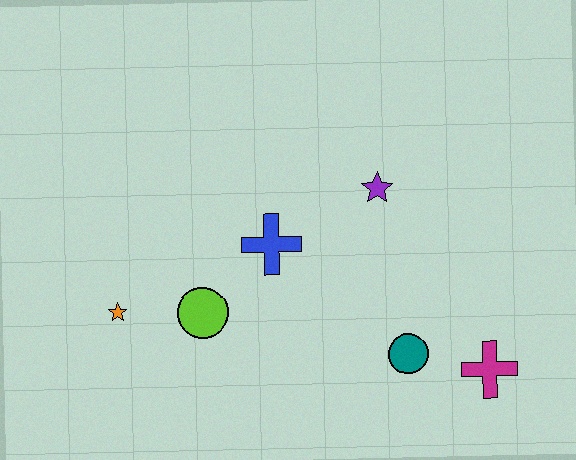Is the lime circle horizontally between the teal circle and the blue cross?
No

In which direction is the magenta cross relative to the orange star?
The magenta cross is to the right of the orange star.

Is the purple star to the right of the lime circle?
Yes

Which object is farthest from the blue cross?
The magenta cross is farthest from the blue cross.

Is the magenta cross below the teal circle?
Yes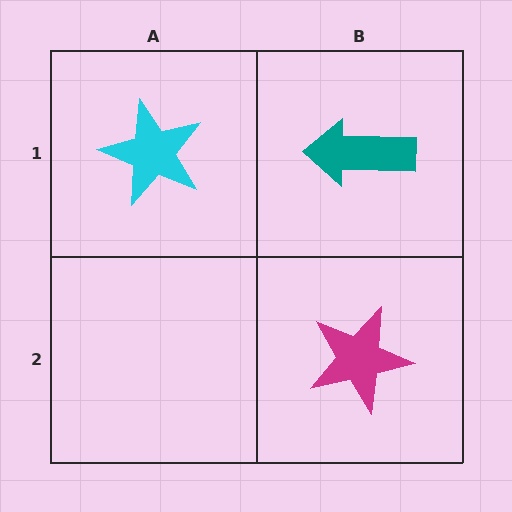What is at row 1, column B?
A teal arrow.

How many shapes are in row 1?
2 shapes.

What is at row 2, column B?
A magenta star.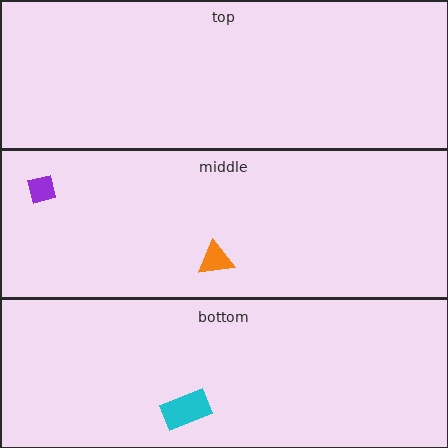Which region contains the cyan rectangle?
The bottom region.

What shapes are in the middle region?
The purple square, the orange triangle.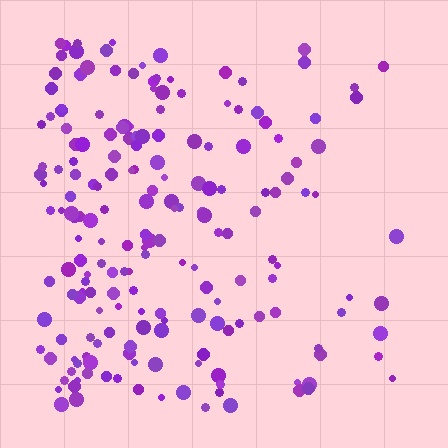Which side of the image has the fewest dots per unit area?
The right.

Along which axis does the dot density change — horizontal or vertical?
Horizontal.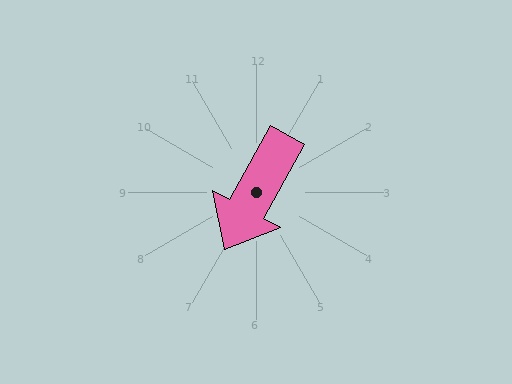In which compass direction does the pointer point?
Southwest.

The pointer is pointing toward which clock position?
Roughly 7 o'clock.